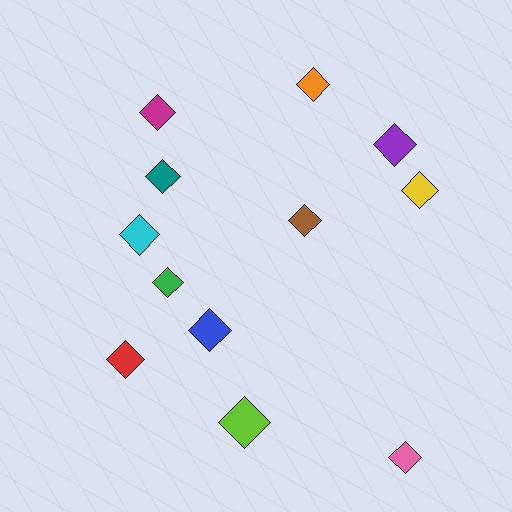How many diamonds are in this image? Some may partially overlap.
There are 12 diamonds.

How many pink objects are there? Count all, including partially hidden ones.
There is 1 pink object.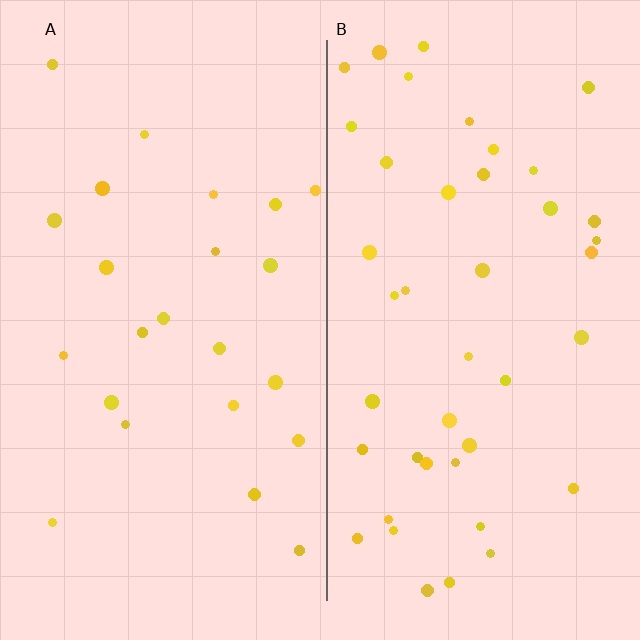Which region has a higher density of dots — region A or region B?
B (the right).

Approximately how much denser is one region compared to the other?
Approximately 1.8× — region B over region A.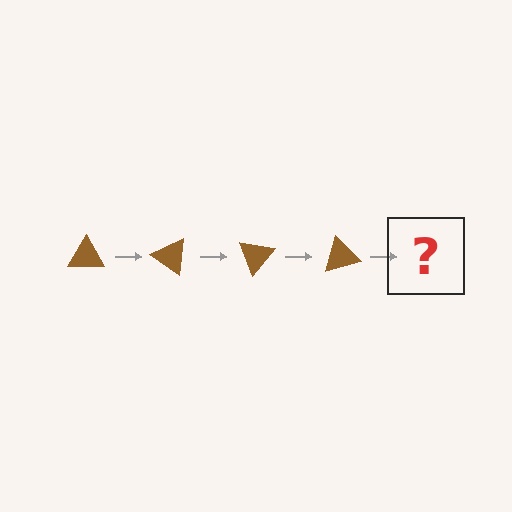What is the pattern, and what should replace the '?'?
The pattern is that the triangle rotates 35 degrees each step. The '?' should be a brown triangle rotated 140 degrees.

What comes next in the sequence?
The next element should be a brown triangle rotated 140 degrees.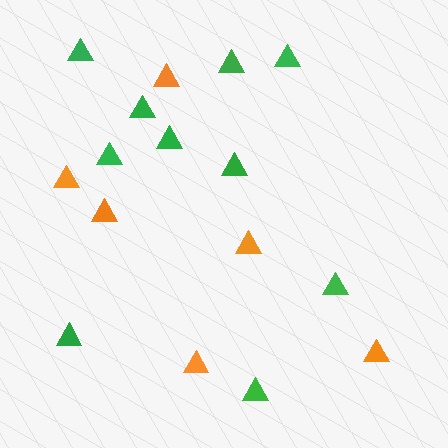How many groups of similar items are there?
There are 2 groups: one group of green triangles (10) and one group of orange triangles (6).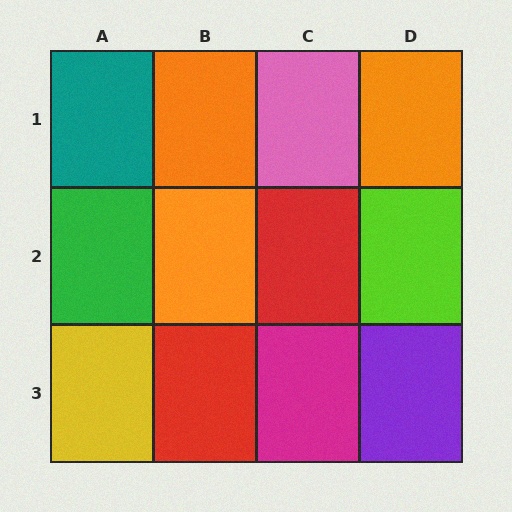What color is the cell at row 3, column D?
Purple.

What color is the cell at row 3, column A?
Yellow.